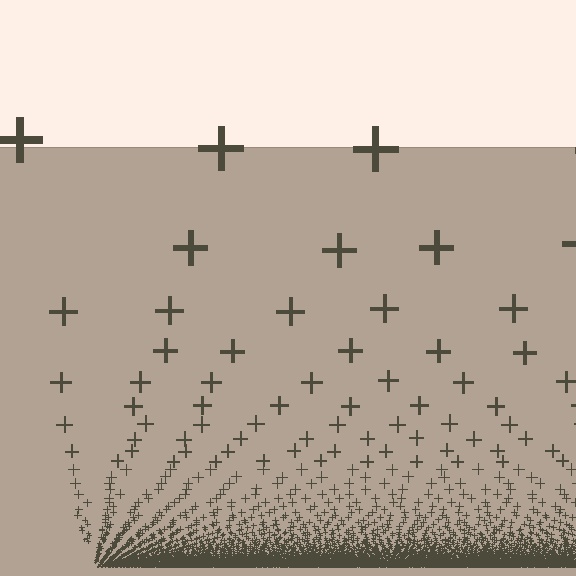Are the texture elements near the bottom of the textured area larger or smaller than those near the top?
Smaller. The gradient is inverted — elements near the bottom are smaller and denser.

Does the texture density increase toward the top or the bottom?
Density increases toward the bottom.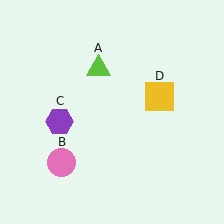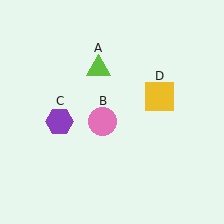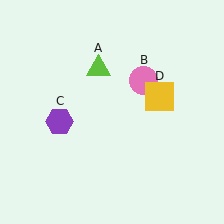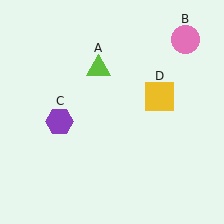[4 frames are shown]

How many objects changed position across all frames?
1 object changed position: pink circle (object B).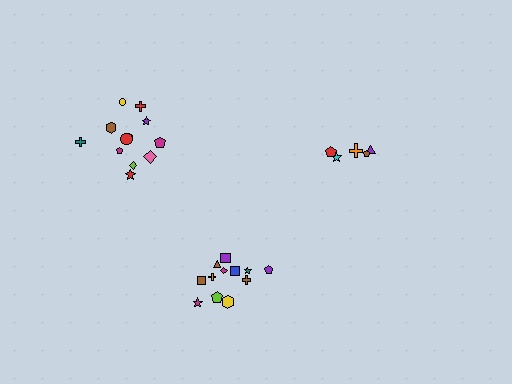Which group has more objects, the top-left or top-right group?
The top-left group.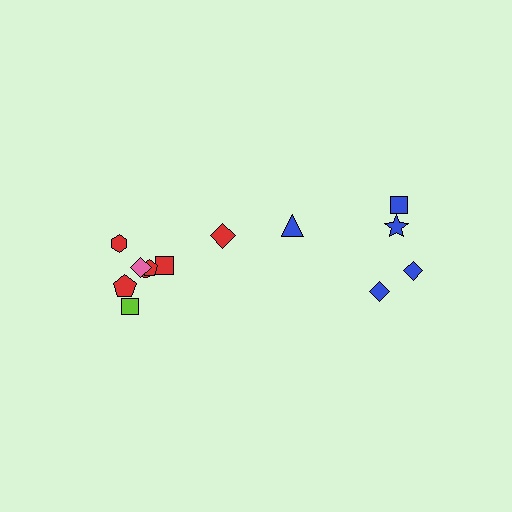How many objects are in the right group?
There are 5 objects.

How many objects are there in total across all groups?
There are 13 objects.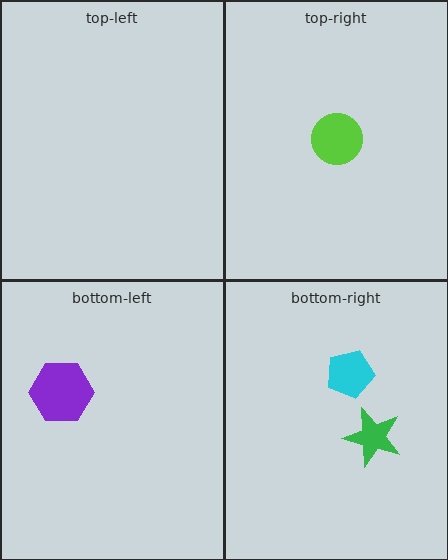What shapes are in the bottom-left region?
The purple hexagon.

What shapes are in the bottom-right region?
The green star, the cyan pentagon.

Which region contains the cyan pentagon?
The bottom-right region.